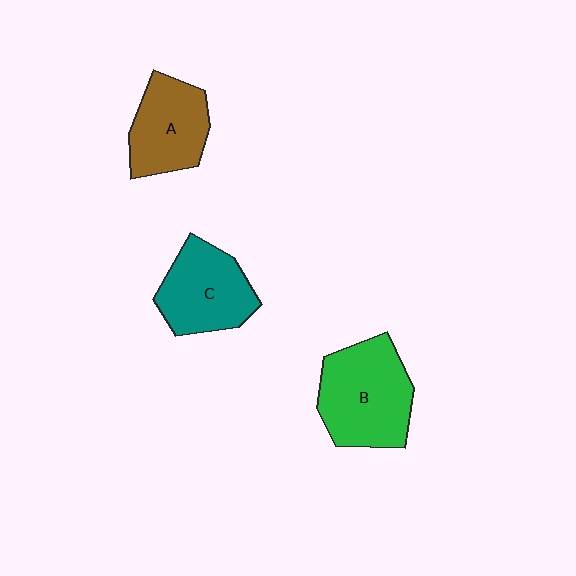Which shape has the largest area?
Shape B (green).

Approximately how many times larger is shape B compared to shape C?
Approximately 1.2 times.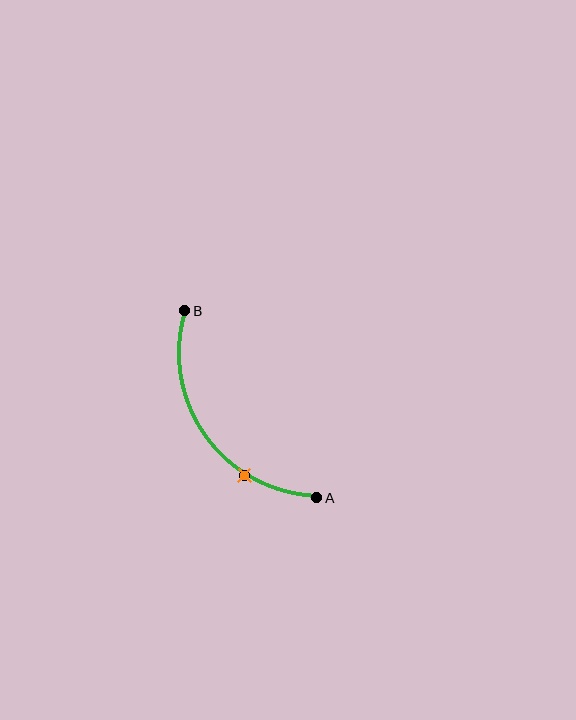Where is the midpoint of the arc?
The arc midpoint is the point on the curve farthest from the straight line joining A and B. It sits below and to the left of that line.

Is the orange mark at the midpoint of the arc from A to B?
No. The orange mark lies on the arc but is closer to endpoint A. The arc midpoint would be at the point on the curve equidistant along the arc from both A and B.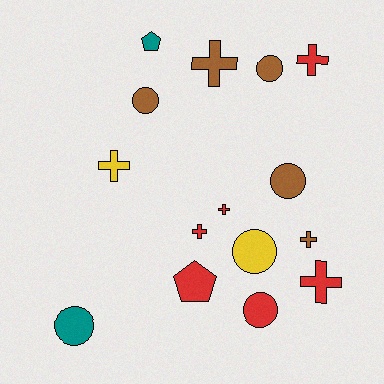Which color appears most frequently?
Red, with 6 objects.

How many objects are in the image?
There are 15 objects.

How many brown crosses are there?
There are 2 brown crosses.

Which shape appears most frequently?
Cross, with 7 objects.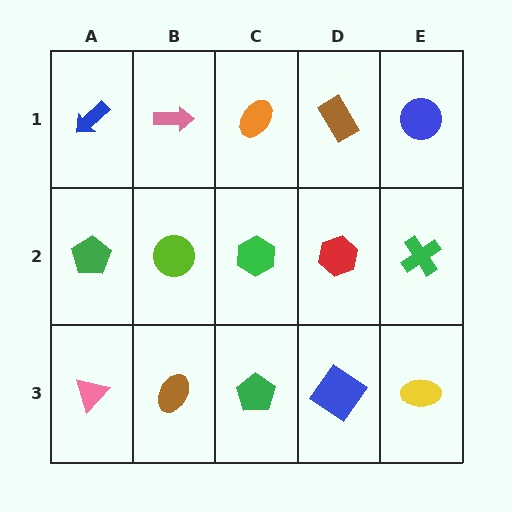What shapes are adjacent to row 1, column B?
A lime circle (row 2, column B), a blue arrow (row 1, column A), an orange ellipse (row 1, column C).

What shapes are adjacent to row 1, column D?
A red hexagon (row 2, column D), an orange ellipse (row 1, column C), a blue circle (row 1, column E).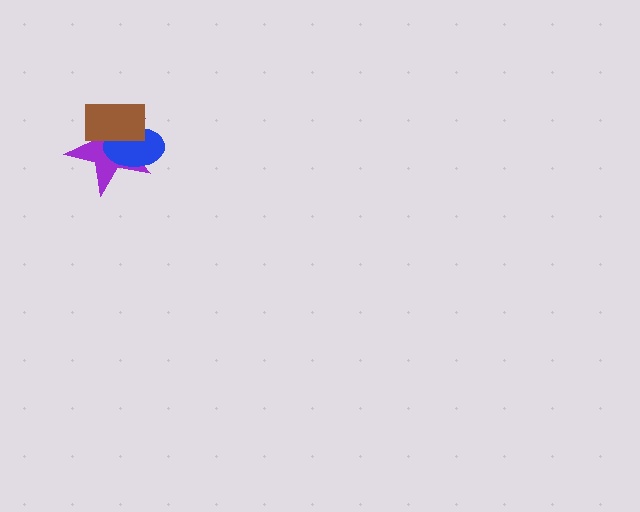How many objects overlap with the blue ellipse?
2 objects overlap with the blue ellipse.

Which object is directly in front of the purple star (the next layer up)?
The blue ellipse is directly in front of the purple star.